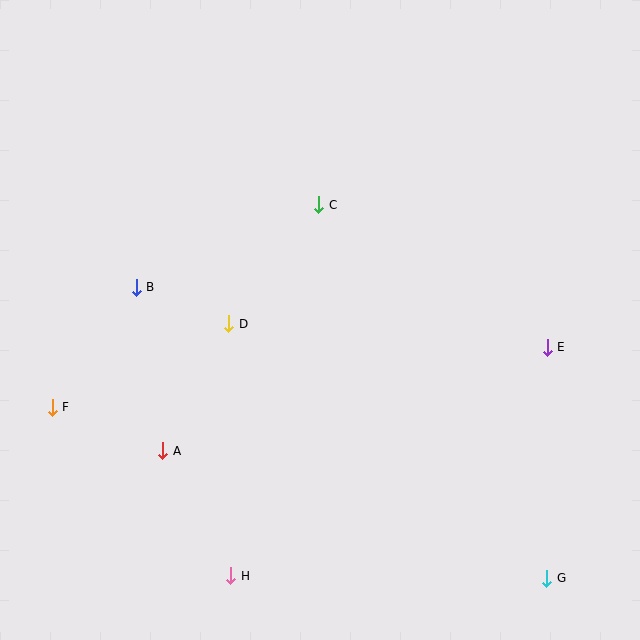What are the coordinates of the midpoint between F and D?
The midpoint between F and D is at (140, 365).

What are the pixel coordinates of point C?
Point C is at (319, 205).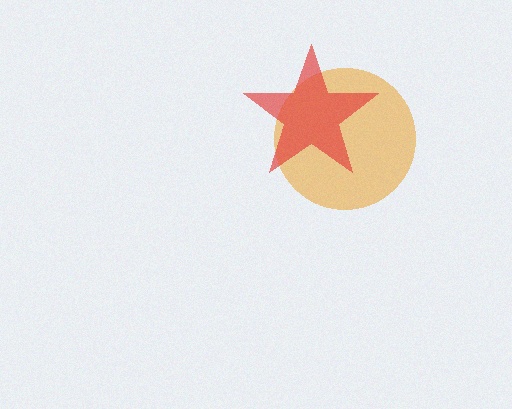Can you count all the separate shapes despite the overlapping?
Yes, there are 2 separate shapes.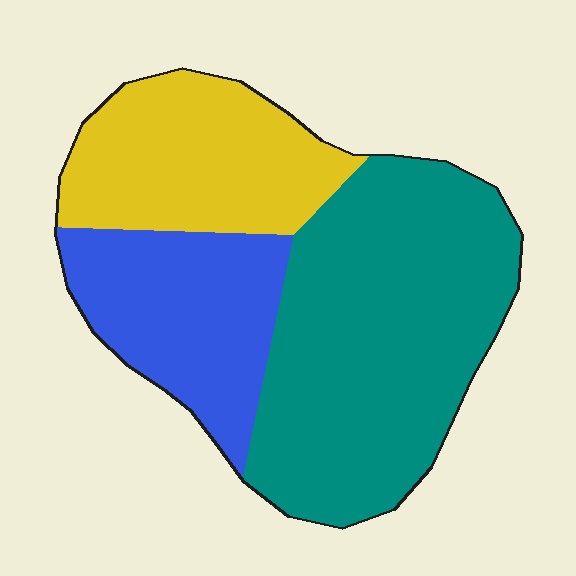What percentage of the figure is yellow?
Yellow takes up between a quarter and a half of the figure.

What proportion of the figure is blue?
Blue takes up about one quarter (1/4) of the figure.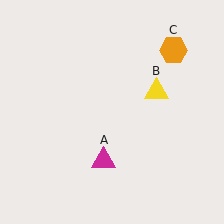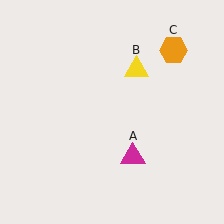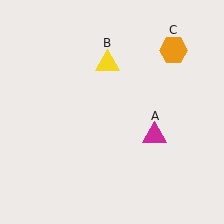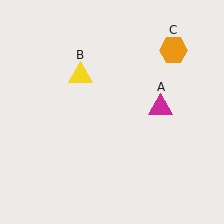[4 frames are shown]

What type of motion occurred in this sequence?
The magenta triangle (object A), yellow triangle (object B) rotated counterclockwise around the center of the scene.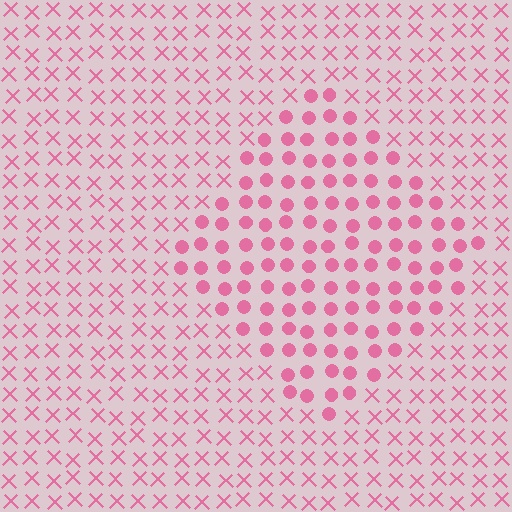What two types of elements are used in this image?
The image uses circles inside the diamond region and X marks outside it.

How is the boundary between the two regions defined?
The boundary is defined by a change in element shape: circles inside vs. X marks outside. All elements share the same color and spacing.